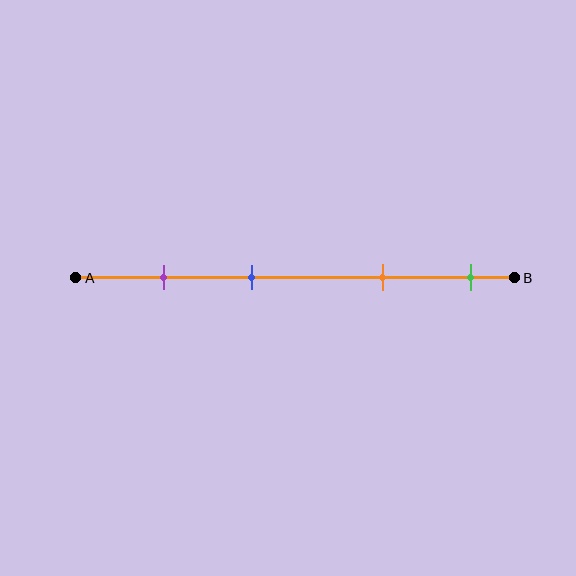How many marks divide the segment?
There are 4 marks dividing the segment.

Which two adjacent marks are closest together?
The purple and blue marks are the closest adjacent pair.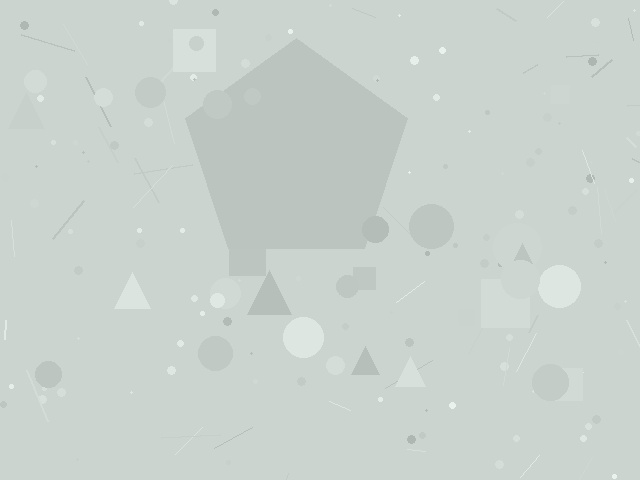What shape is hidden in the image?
A pentagon is hidden in the image.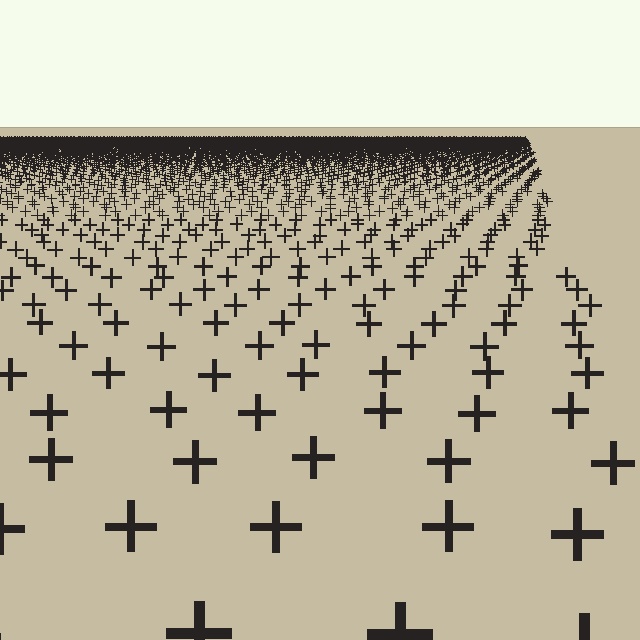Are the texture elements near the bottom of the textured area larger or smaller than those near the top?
Larger. Near the bottom, elements are closer to the viewer and appear at a bigger on-screen size.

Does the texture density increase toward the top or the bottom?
Density increases toward the top.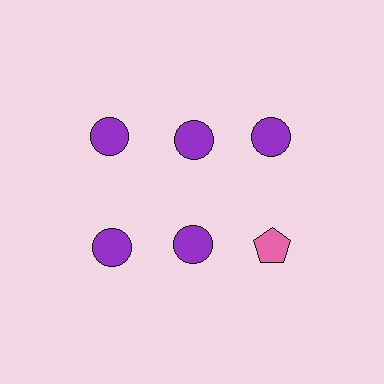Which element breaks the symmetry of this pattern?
The pink pentagon in the second row, center column breaks the symmetry. All other shapes are purple circles.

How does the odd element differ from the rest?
It differs in both color (pink instead of purple) and shape (pentagon instead of circle).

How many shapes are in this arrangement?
There are 6 shapes arranged in a grid pattern.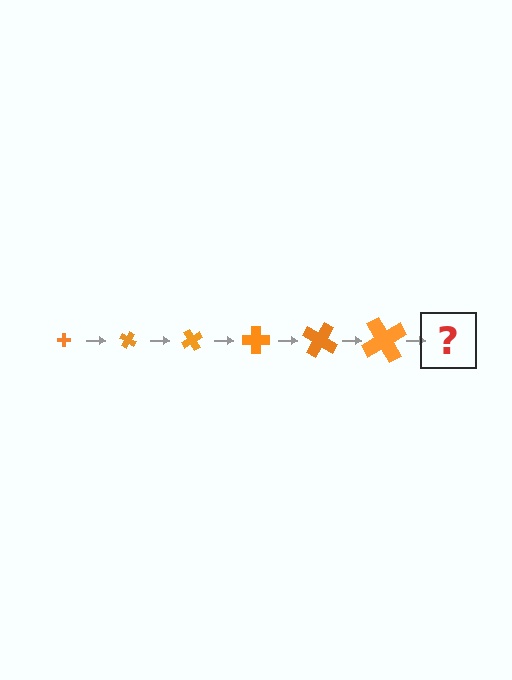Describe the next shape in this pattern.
It should be a cross, larger than the previous one and rotated 180 degrees from the start.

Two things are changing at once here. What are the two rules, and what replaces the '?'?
The two rules are that the cross grows larger each step and it rotates 30 degrees each step. The '?' should be a cross, larger than the previous one and rotated 180 degrees from the start.